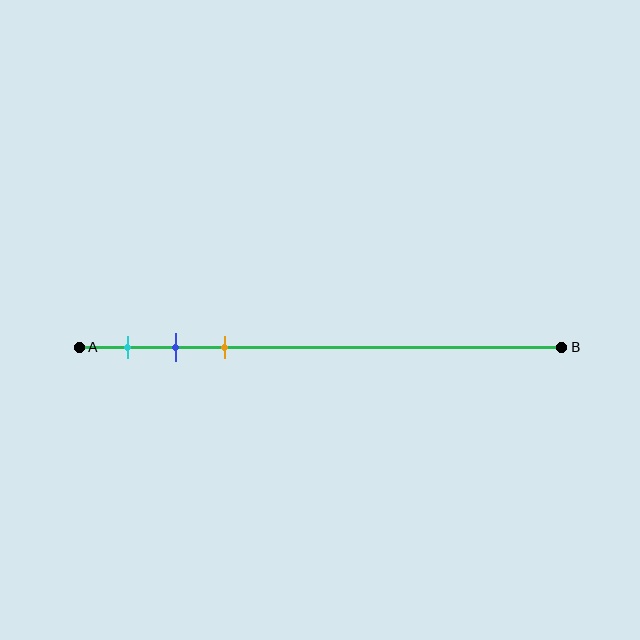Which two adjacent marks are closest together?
The blue and orange marks are the closest adjacent pair.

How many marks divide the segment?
There are 3 marks dividing the segment.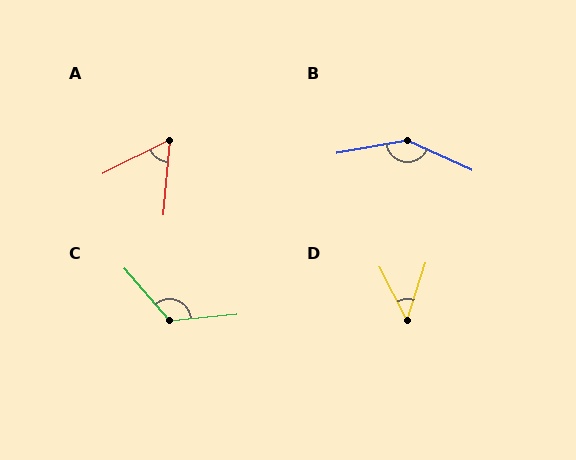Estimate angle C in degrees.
Approximately 125 degrees.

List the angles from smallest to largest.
D (45°), A (58°), C (125°), B (145°).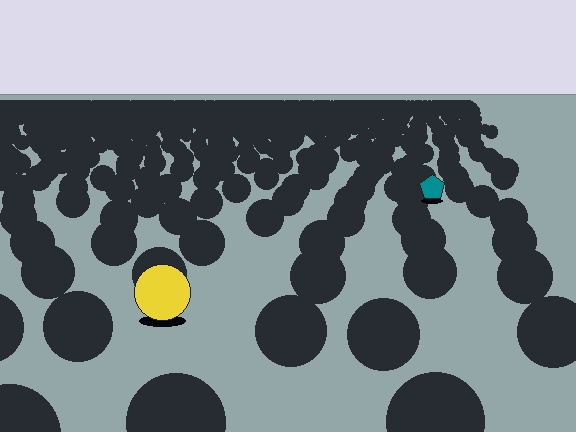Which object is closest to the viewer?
The yellow circle is closest. The texture marks near it are larger and more spread out.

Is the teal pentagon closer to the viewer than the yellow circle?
No. The yellow circle is closer — you can tell from the texture gradient: the ground texture is coarser near it.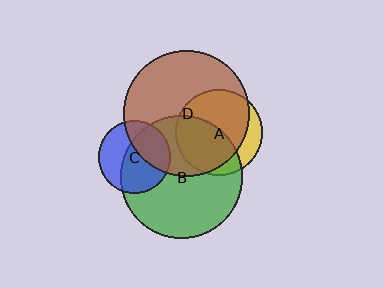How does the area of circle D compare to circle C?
Approximately 3.1 times.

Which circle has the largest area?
Circle D (brown).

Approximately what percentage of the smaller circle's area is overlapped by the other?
Approximately 35%.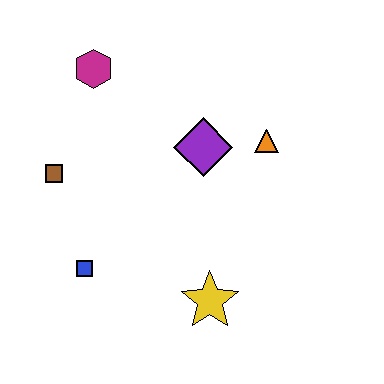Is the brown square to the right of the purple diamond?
No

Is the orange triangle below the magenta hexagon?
Yes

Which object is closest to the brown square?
The blue square is closest to the brown square.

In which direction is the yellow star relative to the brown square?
The yellow star is to the right of the brown square.